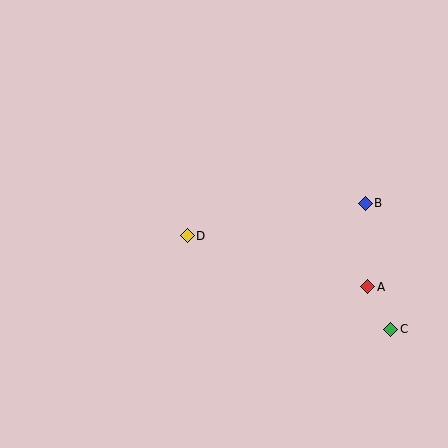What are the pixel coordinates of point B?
Point B is at (365, 203).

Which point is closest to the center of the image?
Point D at (187, 236) is closest to the center.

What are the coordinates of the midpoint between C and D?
The midpoint between C and D is at (289, 282).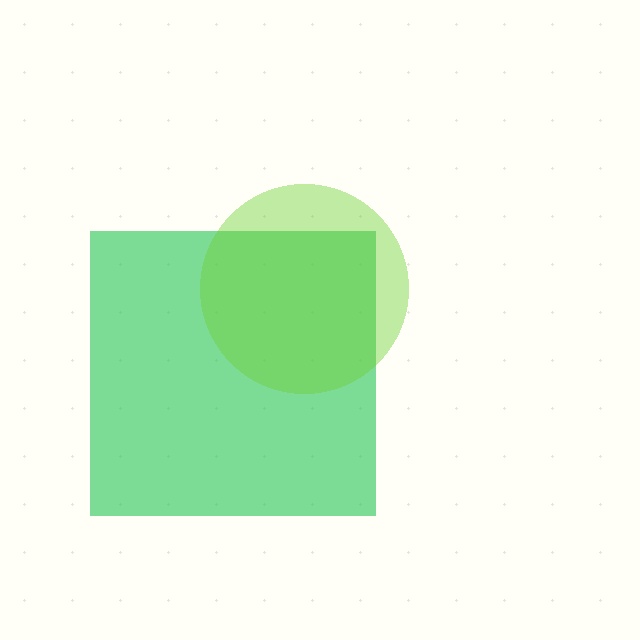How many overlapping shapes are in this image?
There are 2 overlapping shapes in the image.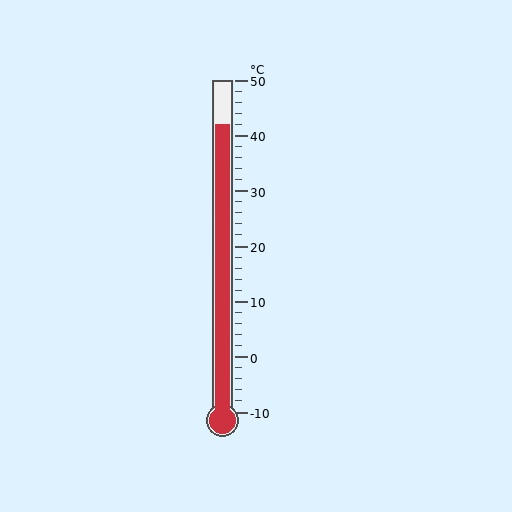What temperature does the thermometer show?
The thermometer shows approximately 42°C.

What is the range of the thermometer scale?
The thermometer scale ranges from -10°C to 50°C.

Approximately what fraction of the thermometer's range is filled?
The thermometer is filled to approximately 85% of its range.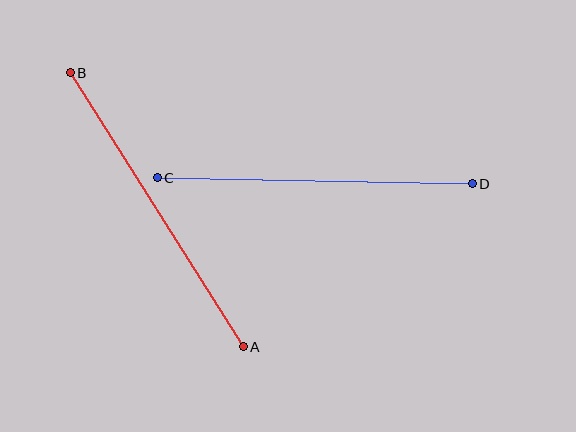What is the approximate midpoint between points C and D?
The midpoint is at approximately (315, 181) pixels.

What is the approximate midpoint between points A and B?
The midpoint is at approximately (157, 210) pixels.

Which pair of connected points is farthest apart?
Points A and B are farthest apart.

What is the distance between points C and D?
The distance is approximately 315 pixels.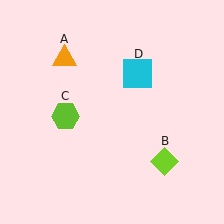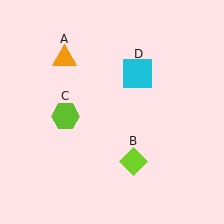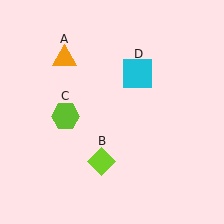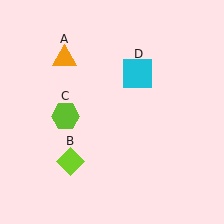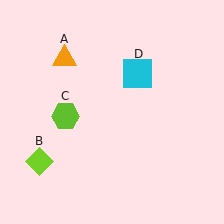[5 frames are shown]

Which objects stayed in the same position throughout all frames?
Orange triangle (object A) and lime hexagon (object C) and cyan square (object D) remained stationary.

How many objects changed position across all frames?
1 object changed position: lime diamond (object B).